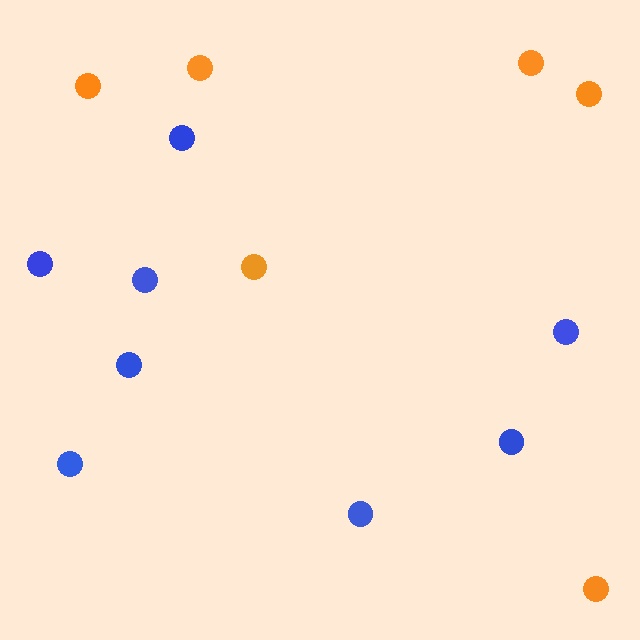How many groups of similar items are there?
There are 2 groups: one group of orange circles (6) and one group of blue circles (8).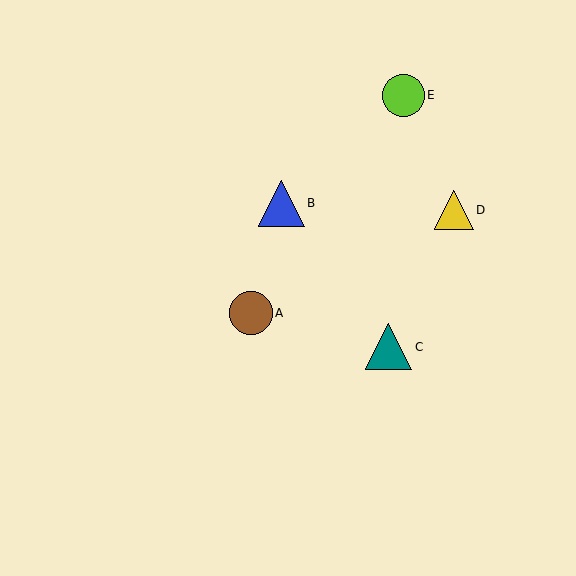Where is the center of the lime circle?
The center of the lime circle is at (403, 95).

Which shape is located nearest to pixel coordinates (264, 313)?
The brown circle (labeled A) at (251, 313) is nearest to that location.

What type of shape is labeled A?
Shape A is a brown circle.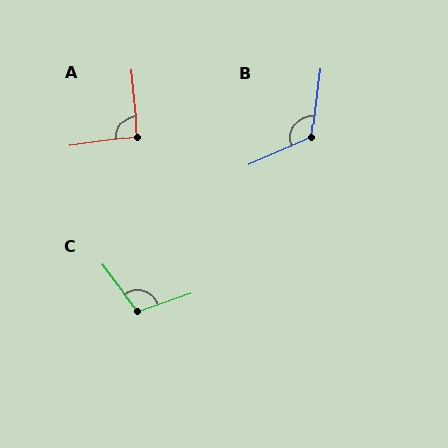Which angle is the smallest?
A, at approximately 93 degrees.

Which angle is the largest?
B, at approximately 121 degrees.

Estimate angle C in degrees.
Approximately 108 degrees.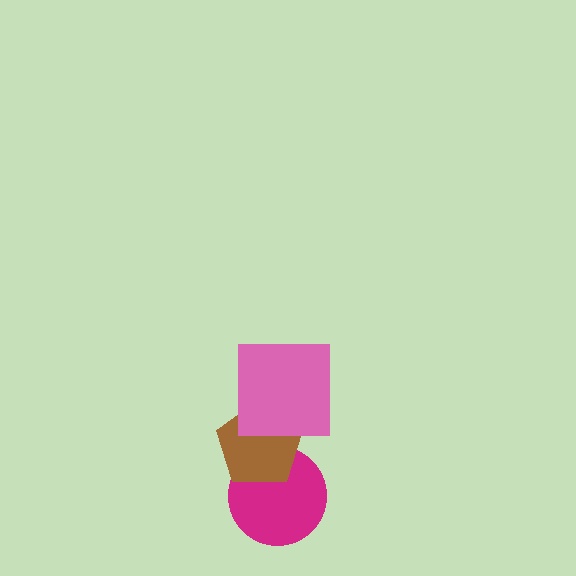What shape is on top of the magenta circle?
The brown pentagon is on top of the magenta circle.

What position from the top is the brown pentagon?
The brown pentagon is 2nd from the top.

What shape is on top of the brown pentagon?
The pink square is on top of the brown pentagon.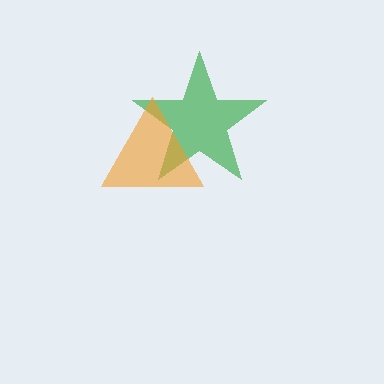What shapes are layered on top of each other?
The layered shapes are: a green star, an orange triangle.